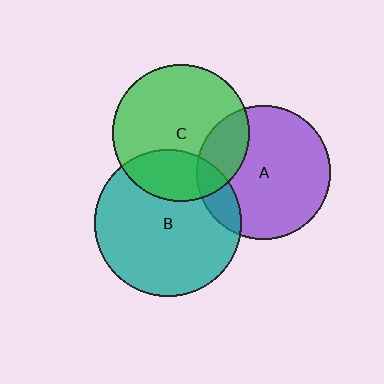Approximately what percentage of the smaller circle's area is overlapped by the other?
Approximately 15%.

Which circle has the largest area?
Circle B (teal).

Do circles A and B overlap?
Yes.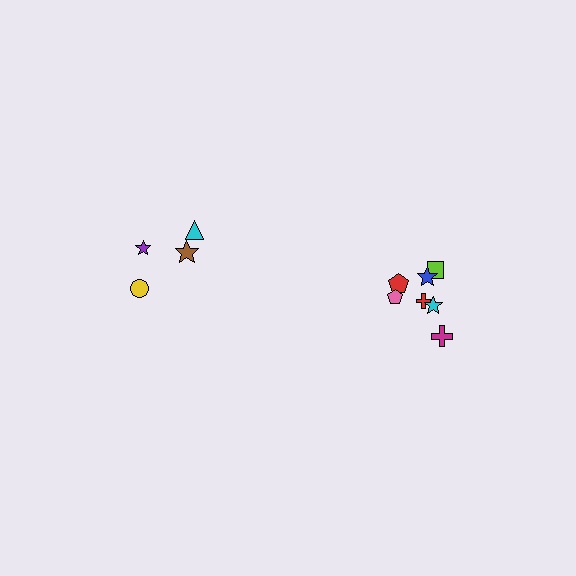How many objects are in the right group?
There are 7 objects.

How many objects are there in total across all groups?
There are 11 objects.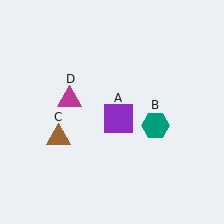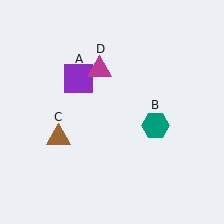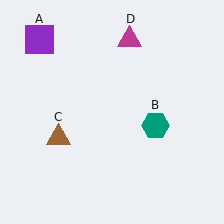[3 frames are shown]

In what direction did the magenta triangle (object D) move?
The magenta triangle (object D) moved up and to the right.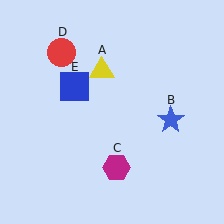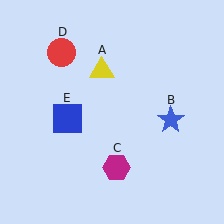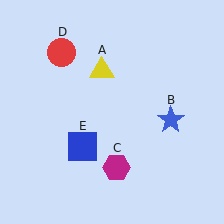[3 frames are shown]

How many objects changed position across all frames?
1 object changed position: blue square (object E).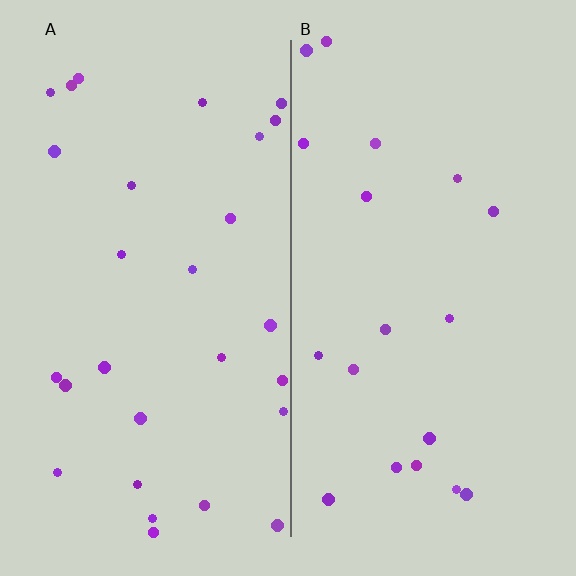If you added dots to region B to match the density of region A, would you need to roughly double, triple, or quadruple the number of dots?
Approximately double.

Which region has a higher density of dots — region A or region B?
A (the left).